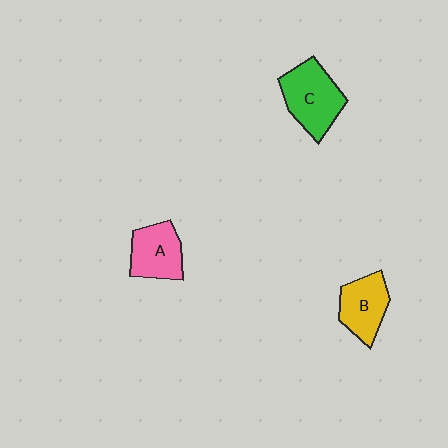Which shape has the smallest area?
Shape A (pink).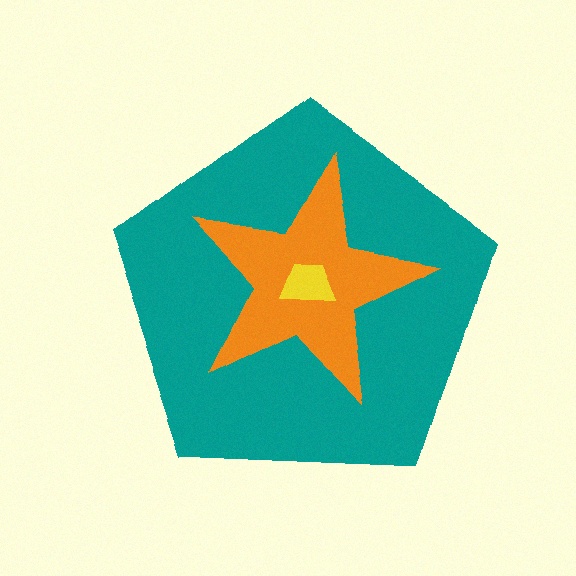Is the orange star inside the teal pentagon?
Yes.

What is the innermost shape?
The yellow trapezoid.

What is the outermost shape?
The teal pentagon.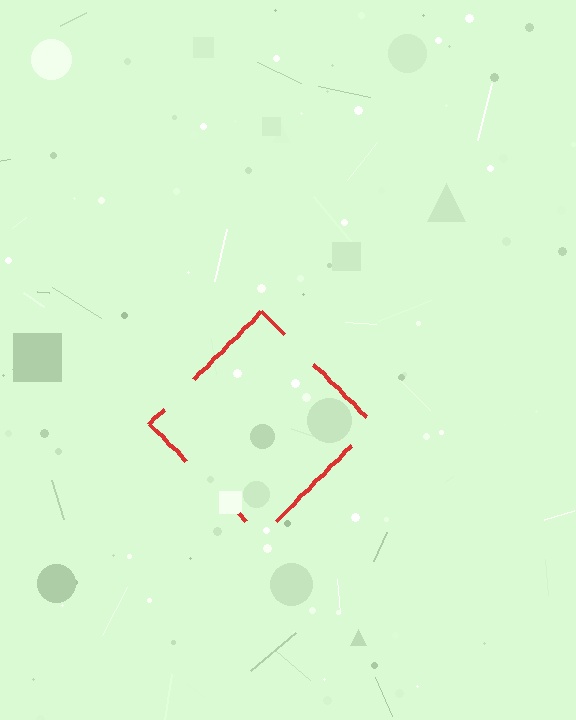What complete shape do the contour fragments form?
The contour fragments form a diamond.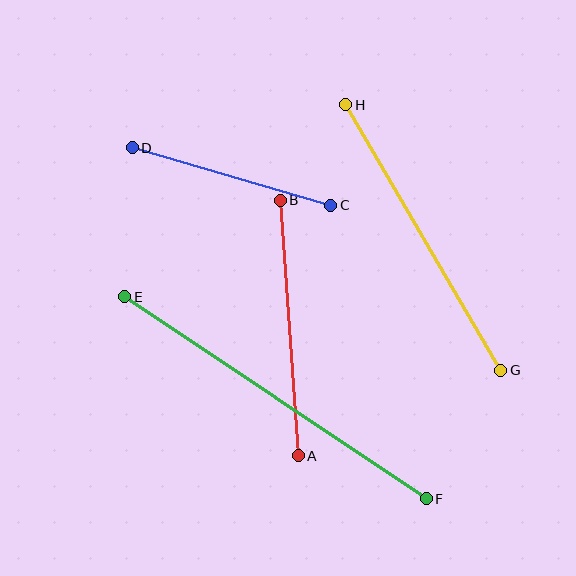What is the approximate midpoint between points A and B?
The midpoint is at approximately (289, 328) pixels.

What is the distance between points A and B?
The distance is approximately 256 pixels.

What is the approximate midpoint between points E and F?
The midpoint is at approximately (275, 398) pixels.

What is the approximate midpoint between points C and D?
The midpoint is at approximately (231, 177) pixels.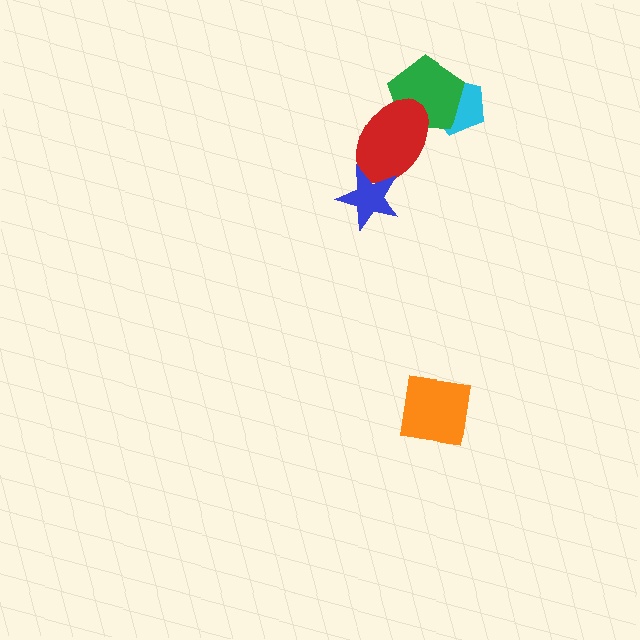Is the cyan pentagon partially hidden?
Yes, it is partially covered by another shape.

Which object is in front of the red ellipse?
The blue star is in front of the red ellipse.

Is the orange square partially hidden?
No, no other shape covers it.